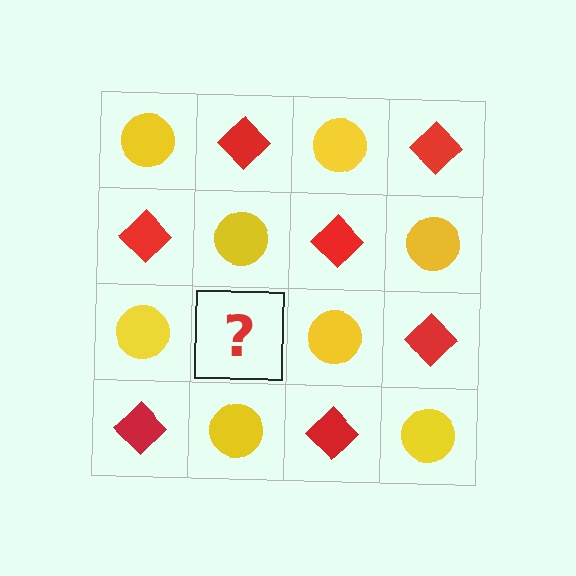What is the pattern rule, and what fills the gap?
The rule is that it alternates yellow circle and red diamond in a checkerboard pattern. The gap should be filled with a red diamond.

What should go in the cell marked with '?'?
The missing cell should contain a red diamond.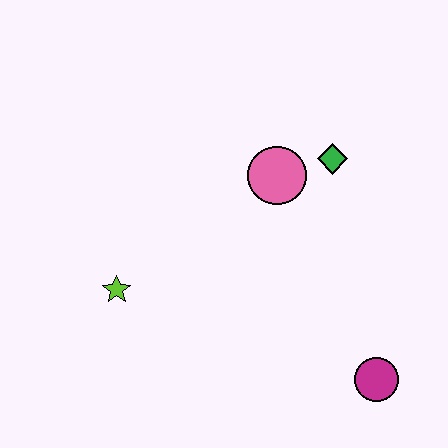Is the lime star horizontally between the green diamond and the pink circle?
No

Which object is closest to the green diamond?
The pink circle is closest to the green diamond.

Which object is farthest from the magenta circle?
The lime star is farthest from the magenta circle.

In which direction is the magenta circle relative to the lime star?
The magenta circle is to the right of the lime star.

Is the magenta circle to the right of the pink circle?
Yes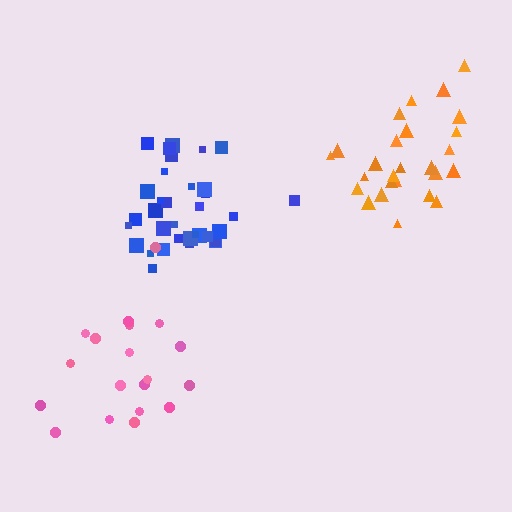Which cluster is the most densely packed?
Blue.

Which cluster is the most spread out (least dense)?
Pink.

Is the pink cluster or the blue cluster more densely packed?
Blue.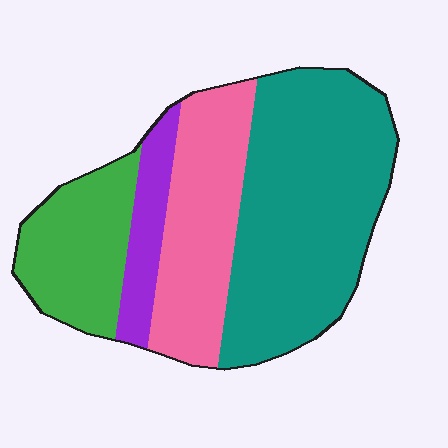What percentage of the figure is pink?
Pink covers roughly 25% of the figure.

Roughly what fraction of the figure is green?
Green covers around 20% of the figure.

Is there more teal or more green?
Teal.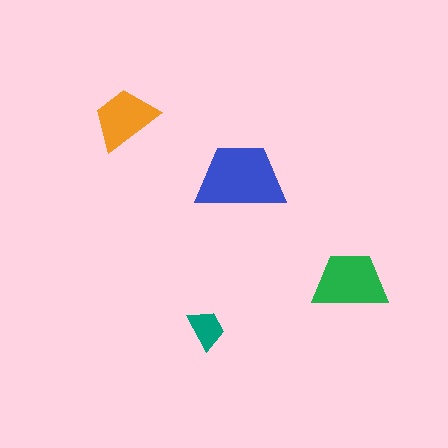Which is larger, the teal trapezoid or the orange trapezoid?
The orange one.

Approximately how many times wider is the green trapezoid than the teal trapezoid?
About 2 times wider.